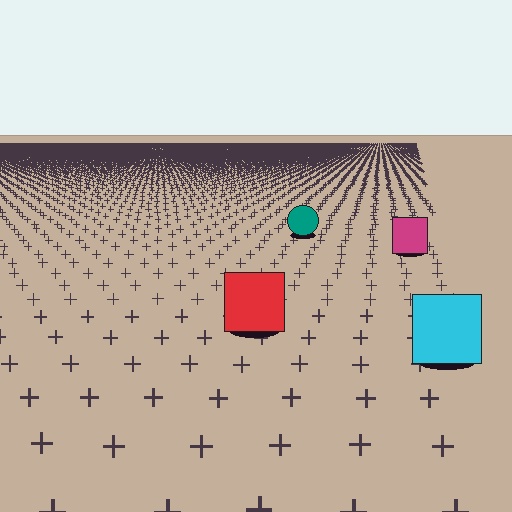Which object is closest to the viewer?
The cyan square is closest. The texture marks near it are larger and more spread out.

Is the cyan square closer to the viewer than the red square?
Yes. The cyan square is closer — you can tell from the texture gradient: the ground texture is coarser near it.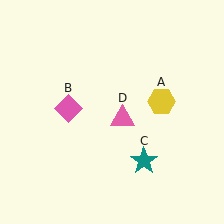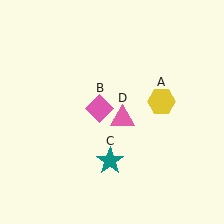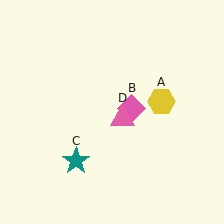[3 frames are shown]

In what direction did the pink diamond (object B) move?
The pink diamond (object B) moved right.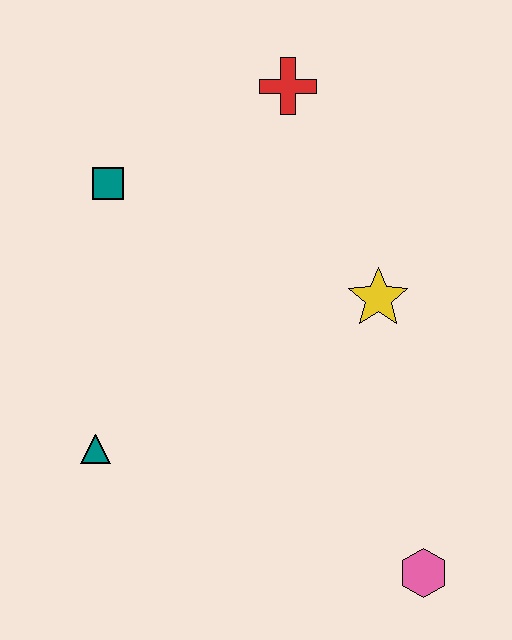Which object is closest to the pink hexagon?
The yellow star is closest to the pink hexagon.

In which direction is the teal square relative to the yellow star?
The teal square is to the left of the yellow star.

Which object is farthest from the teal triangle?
The red cross is farthest from the teal triangle.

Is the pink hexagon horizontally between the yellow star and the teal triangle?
No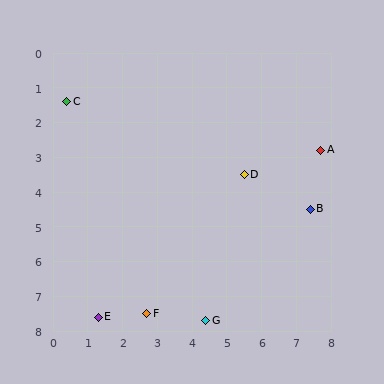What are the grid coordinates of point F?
Point F is at approximately (2.7, 7.5).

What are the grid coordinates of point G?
Point G is at approximately (4.4, 7.7).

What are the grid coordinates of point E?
Point E is at approximately (1.3, 7.6).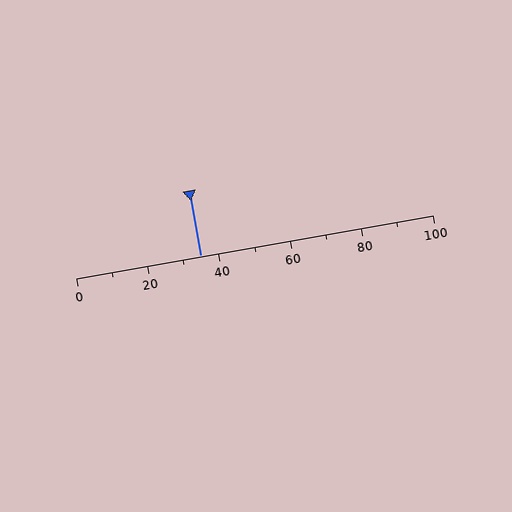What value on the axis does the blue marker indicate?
The marker indicates approximately 35.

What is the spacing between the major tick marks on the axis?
The major ticks are spaced 20 apart.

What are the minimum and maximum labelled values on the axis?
The axis runs from 0 to 100.